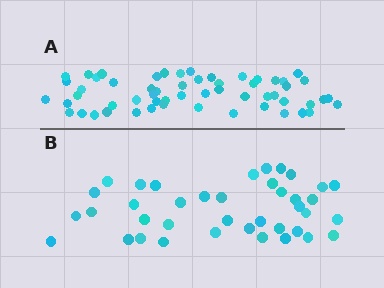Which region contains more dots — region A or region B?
Region A (the top region) has more dots.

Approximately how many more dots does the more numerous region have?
Region A has approximately 20 more dots than region B.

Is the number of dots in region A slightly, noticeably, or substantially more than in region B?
Region A has substantially more. The ratio is roughly 1.5 to 1.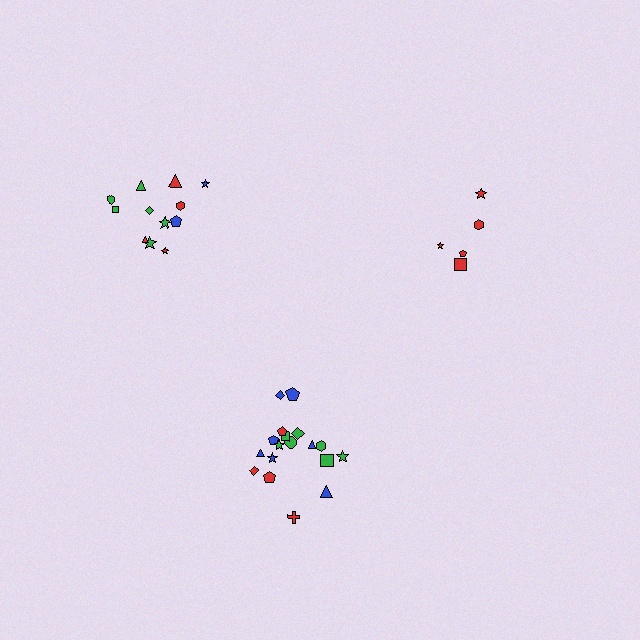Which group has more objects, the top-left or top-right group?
The top-left group.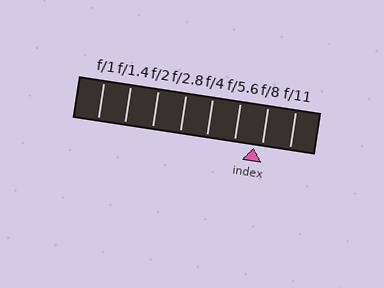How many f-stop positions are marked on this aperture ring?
There are 8 f-stop positions marked.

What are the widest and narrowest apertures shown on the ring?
The widest aperture shown is f/1 and the narrowest is f/11.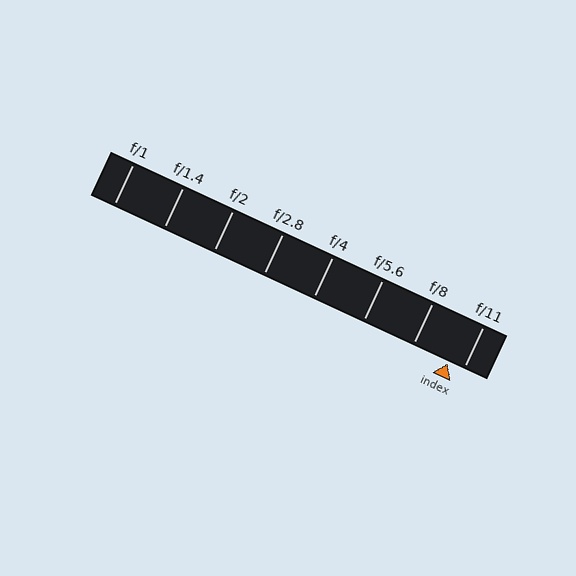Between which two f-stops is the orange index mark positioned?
The index mark is between f/8 and f/11.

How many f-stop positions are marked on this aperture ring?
There are 8 f-stop positions marked.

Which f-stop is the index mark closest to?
The index mark is closest to f/11.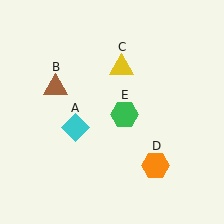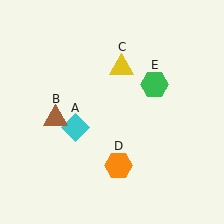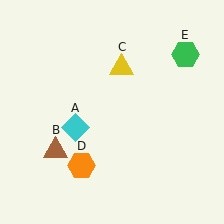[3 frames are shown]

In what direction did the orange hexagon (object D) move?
The orange hexagon (object D) moved left.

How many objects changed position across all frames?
3 objects changed position: brown triangle (object B), orange hexagon (object D), green hexagon (object E).